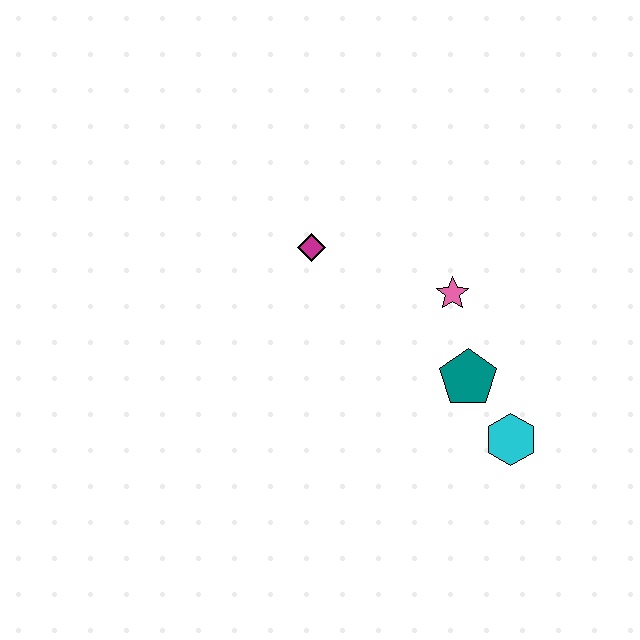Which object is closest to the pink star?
The teal pentagon is closest to the pink star.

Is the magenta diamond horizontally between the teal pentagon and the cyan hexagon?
No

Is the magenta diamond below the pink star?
No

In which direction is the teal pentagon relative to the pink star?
The teal pentagon is below the pink star.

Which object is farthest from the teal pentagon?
The magenta diamond is farthest from the teal pentagon.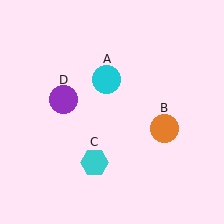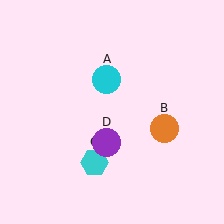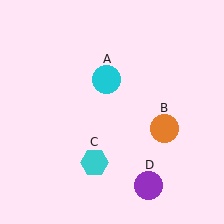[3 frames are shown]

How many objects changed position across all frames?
1 object changed position: purple circle (object D).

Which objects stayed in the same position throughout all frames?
Cyan circle (object A) and orange circle (object B) and cyan hexagon (object C) remained stationary.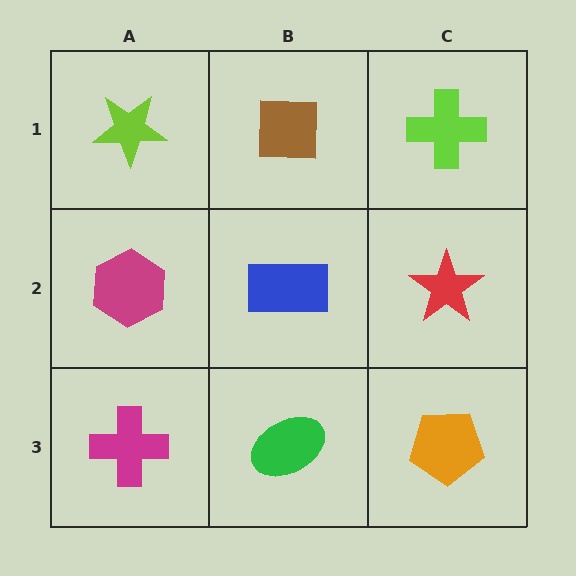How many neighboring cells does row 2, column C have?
3.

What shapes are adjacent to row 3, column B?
A blue rectangle (row 2, column B), a magenta cross (row 3, column A), an orange pentagon (row 3, column C).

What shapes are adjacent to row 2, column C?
A lime cross (row 1, column C), an orange pentagon (row 3, column C), a blue rectangle (row 2, column B).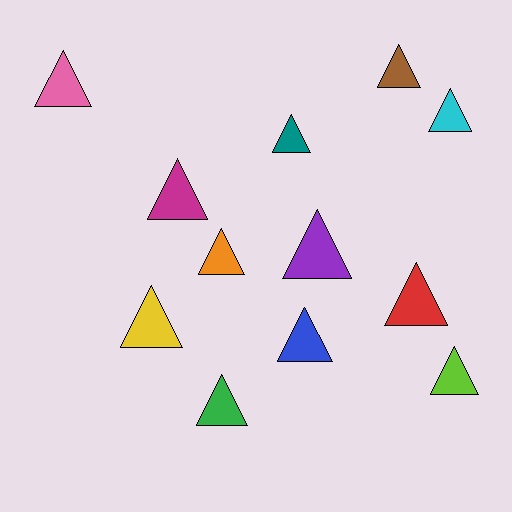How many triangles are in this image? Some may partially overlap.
There are 12 triangles.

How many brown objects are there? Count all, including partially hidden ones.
There is 1 brown object.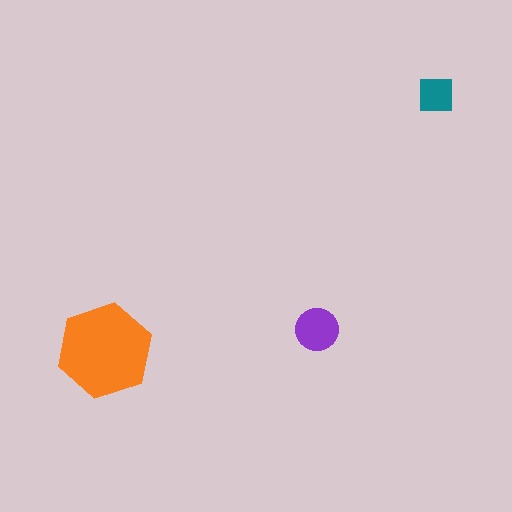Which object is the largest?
The orange hexagon.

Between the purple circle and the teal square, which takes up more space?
The purple circle.